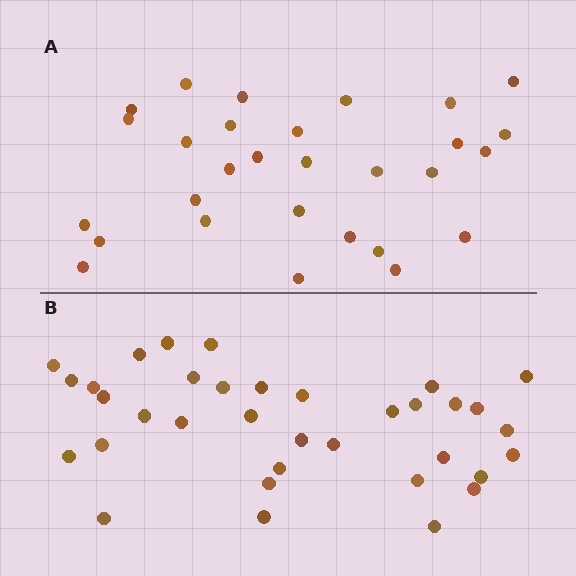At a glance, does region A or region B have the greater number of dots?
Region B (the bottom region) has more dots.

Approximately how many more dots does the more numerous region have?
Region B has about 6 more dots than region A.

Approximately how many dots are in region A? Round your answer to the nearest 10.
About 30 dots. (The exact count is 29, which rounds to 30.)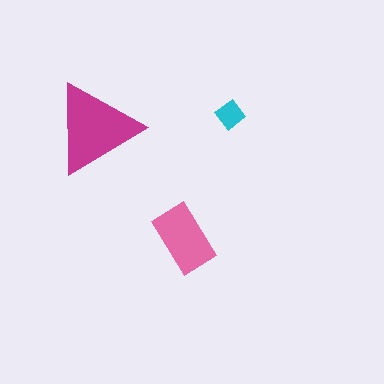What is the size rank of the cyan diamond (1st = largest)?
3rd.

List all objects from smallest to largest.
The cyan diamond, the pink rectangle, the magenta triangle.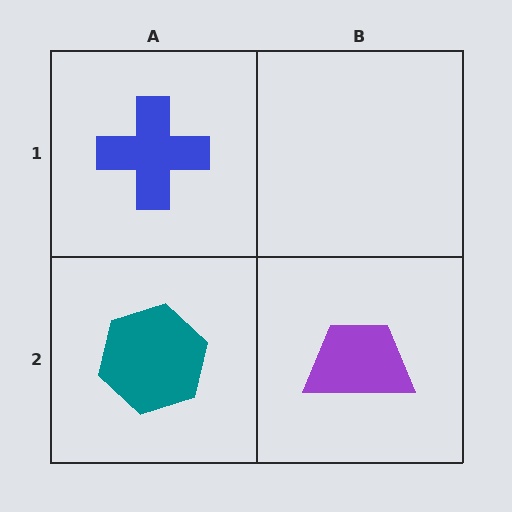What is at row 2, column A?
A teal hexagon.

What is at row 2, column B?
A purple trapezoid.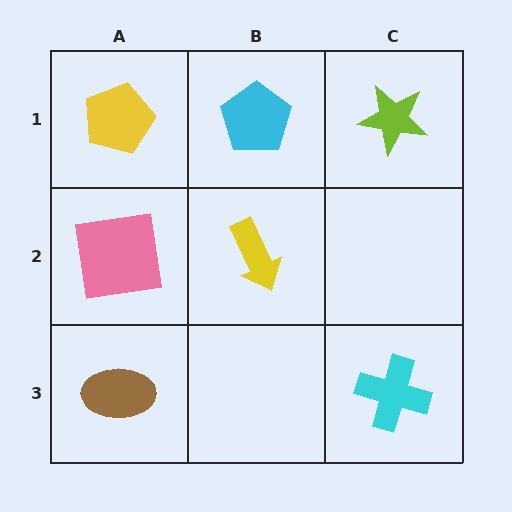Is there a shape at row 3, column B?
No, that cell is empty.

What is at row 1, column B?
A cyan pentagon.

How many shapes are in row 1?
3 shapes.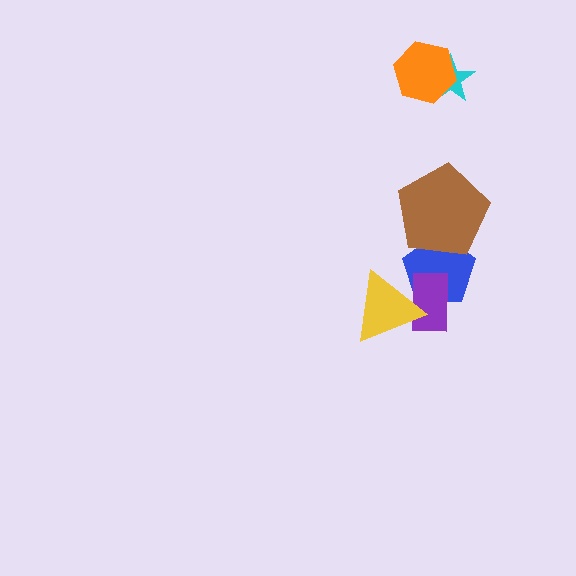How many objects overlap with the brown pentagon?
1 object overlaps with the brown pentagon.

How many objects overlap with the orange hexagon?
1 object overlaps with the orange hexagon.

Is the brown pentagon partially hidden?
No, no other shape covers it.